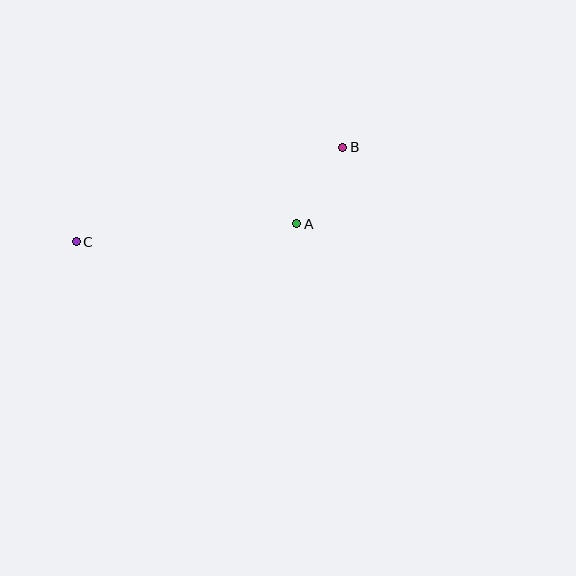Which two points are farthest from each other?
Points B and C are farthest from each other.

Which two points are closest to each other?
Points A and B are closest to each other.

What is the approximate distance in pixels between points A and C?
The distance between A and C is approximately 221 pixels.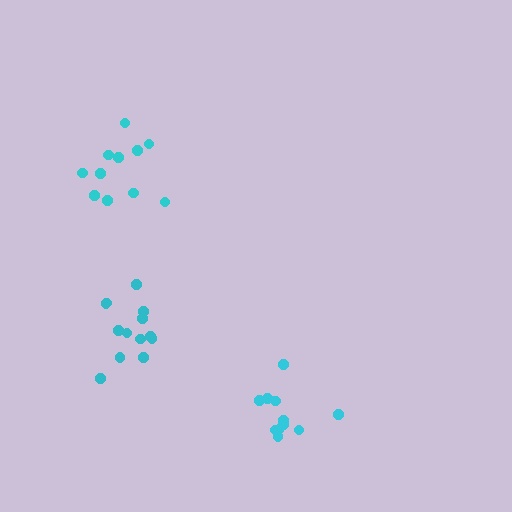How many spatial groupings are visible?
There are 3 spatial groupings.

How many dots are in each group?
Group 1: 13 dots, Group 2: 11 dots, Group 3: 11 dots (35 total).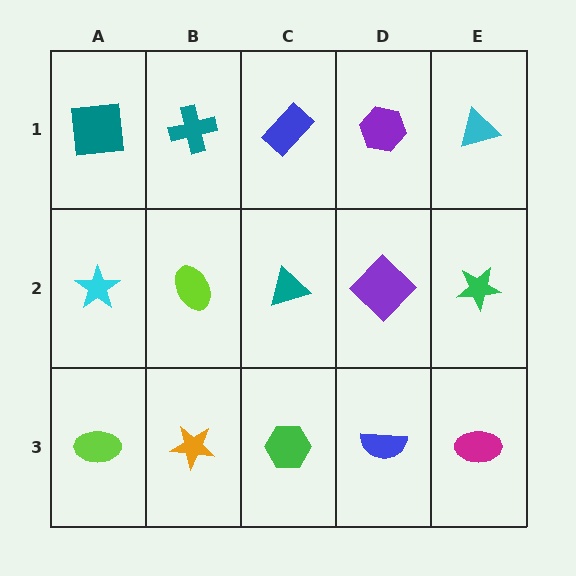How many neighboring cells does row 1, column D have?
3.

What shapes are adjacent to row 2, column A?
A teal square (row 1, column A), a lime ellipse (row 3, column A), a lime ellipse (row 2, column B).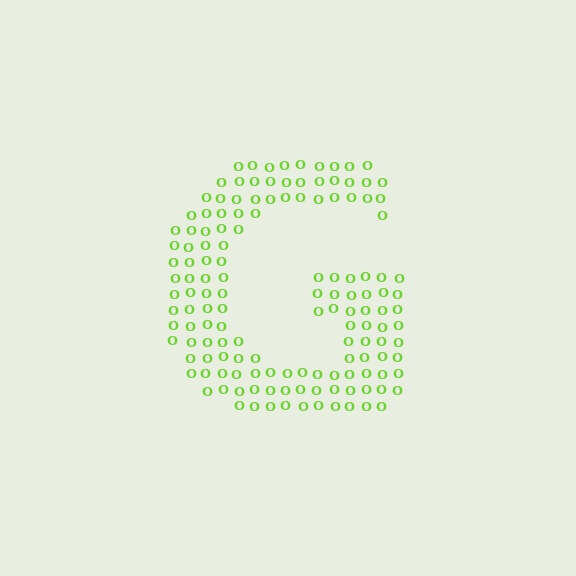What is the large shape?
The large shape is the letter G.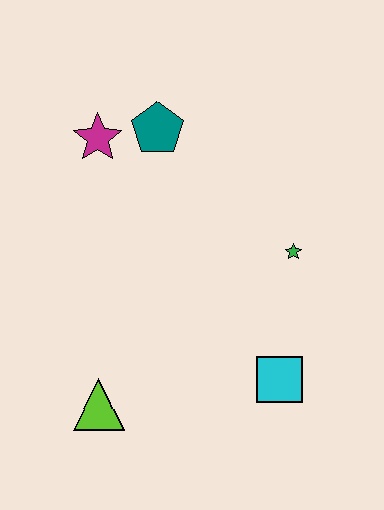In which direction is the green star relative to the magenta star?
The green star is to the right of the magenta star.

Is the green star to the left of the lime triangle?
No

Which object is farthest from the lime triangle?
The teal pentagon is farthest from the lime triangle.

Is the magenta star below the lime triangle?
No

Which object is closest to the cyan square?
The green star is closest to the cyan square.